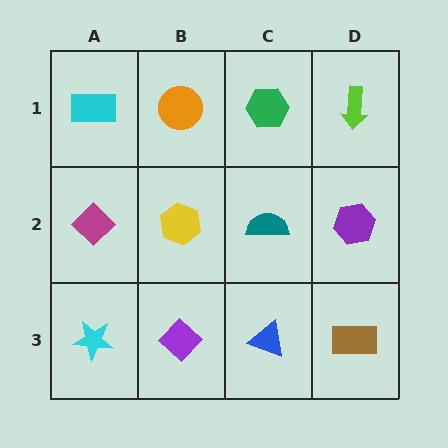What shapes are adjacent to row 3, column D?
A purple hexagon (row 2, column D), a blue triangle (row 3, column C).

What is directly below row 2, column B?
A purple diamond.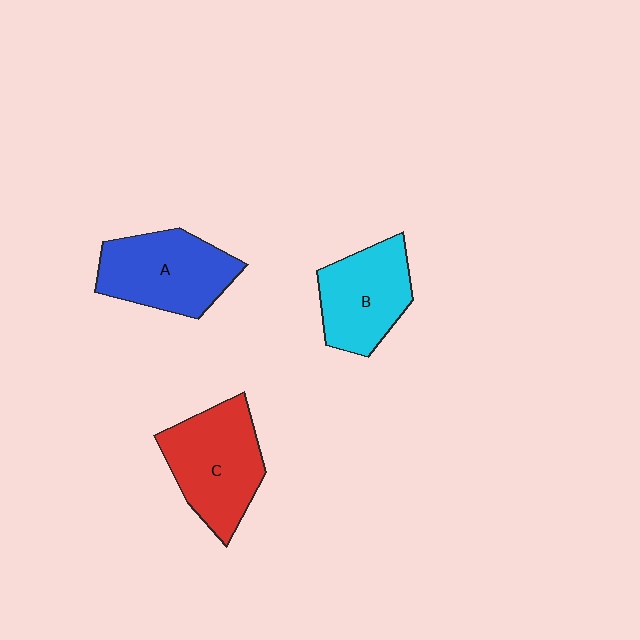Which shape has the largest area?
Shape C (red).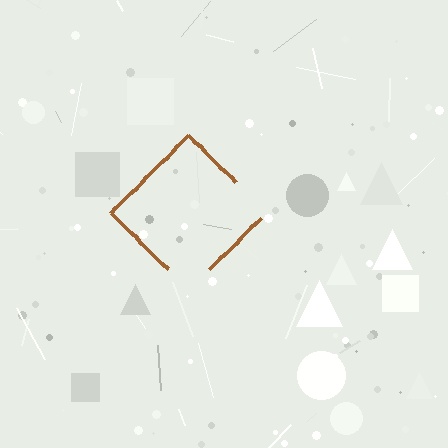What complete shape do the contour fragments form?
The contour fragments form a diamond.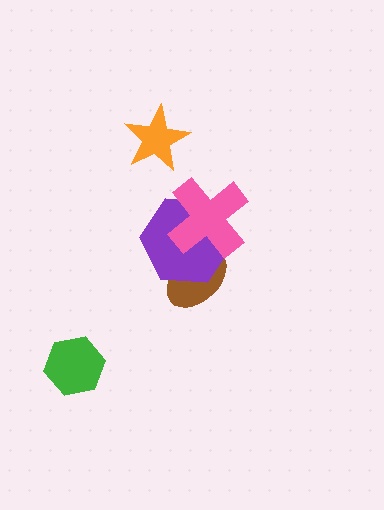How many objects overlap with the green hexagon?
0 objects overlap with the green hexagon.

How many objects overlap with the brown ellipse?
2 objects overlap with the brown ellipse.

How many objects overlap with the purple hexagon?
2 objects overlap with the purple hexagon.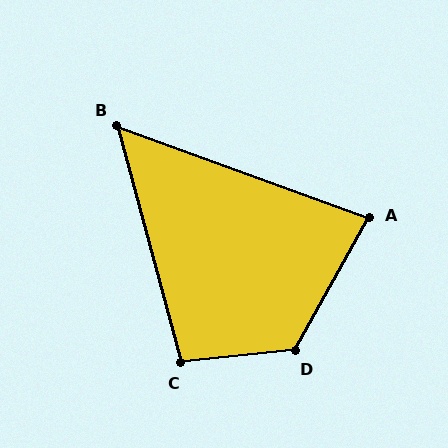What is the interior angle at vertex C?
Approximately 99 degrees (obtuse).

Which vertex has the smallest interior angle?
B, at approximately 55 degrees.